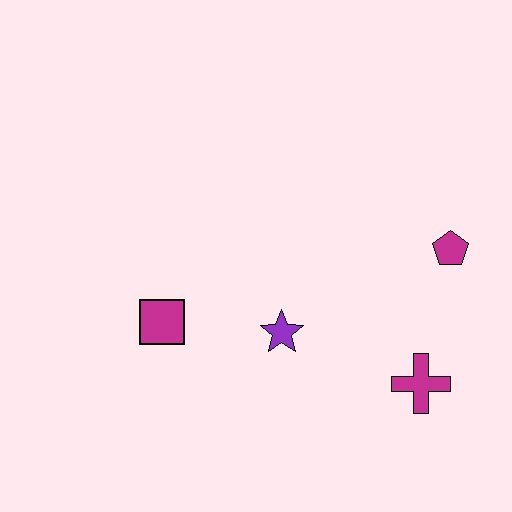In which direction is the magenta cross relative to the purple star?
The magenta cross is to the right of the purple star.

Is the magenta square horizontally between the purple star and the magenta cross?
No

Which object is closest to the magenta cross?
The magenta pentagon is closest to the magenta cross.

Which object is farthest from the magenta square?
The magenta pentagon is farthest from the magenta square.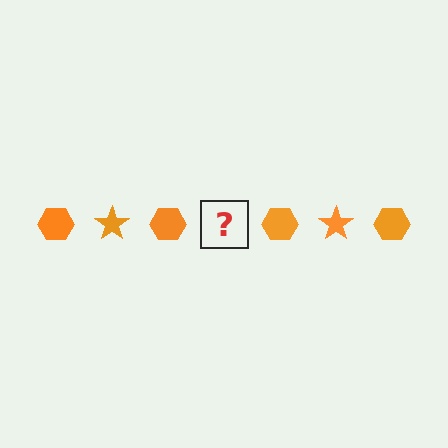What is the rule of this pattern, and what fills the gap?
The rule is that the pattern cycles through hexagon, star shapes in orange. The gap should be filled with an orange star.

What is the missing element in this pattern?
The missing element is an orange star.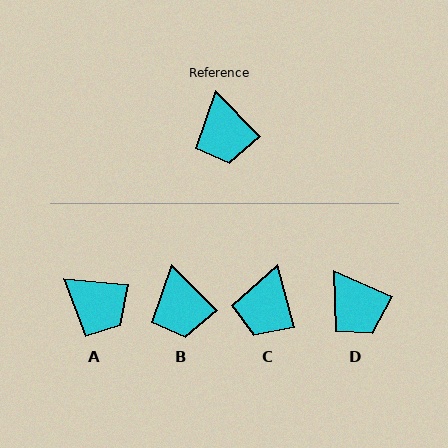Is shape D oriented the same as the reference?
No, it is off by about 21 degrees.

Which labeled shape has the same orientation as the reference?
B.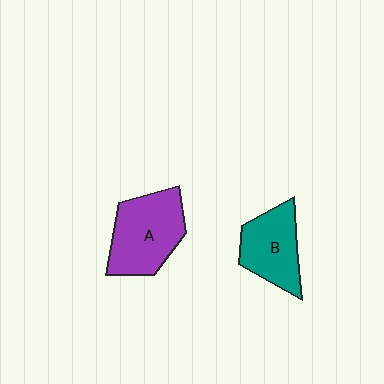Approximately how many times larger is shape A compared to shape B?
Approximately 1.3 times.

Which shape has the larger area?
Shape A (purple).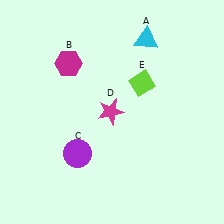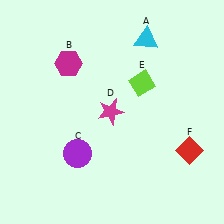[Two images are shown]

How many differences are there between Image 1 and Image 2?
There is 1 difference between the two images.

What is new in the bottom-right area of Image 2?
A red diamond (F) was added in the bottom-right area of Image 2.